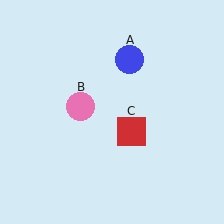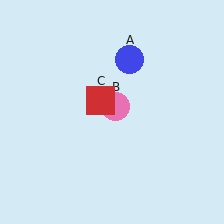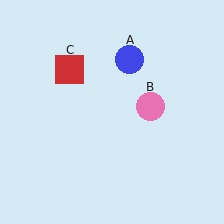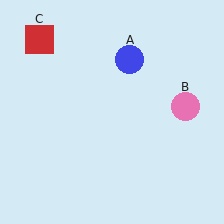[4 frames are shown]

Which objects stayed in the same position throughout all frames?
Blue circle (object A) remained stationary.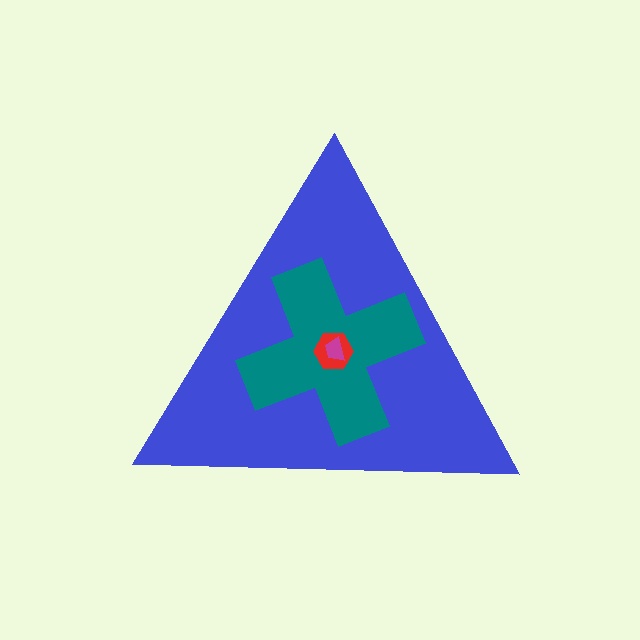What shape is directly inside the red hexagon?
The magenta trapezoid.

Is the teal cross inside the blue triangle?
Yes.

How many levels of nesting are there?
4.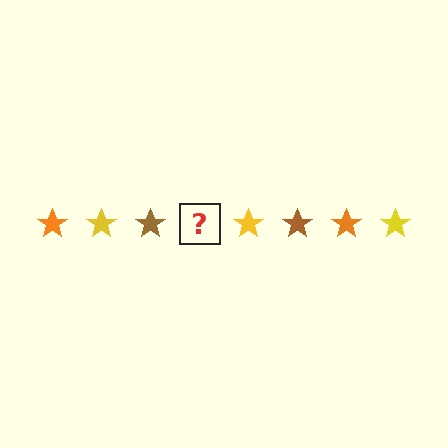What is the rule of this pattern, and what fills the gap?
The rule is that the pattern cycles through orange, yellow, brown stars. The gap should be filled with an orange star.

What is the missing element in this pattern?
The missing element is an orange star.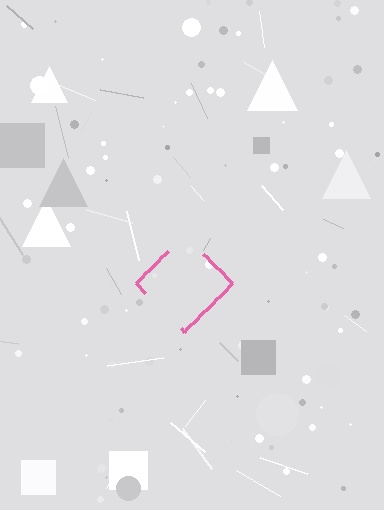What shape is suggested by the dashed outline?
The dashed outline suggests a diamond.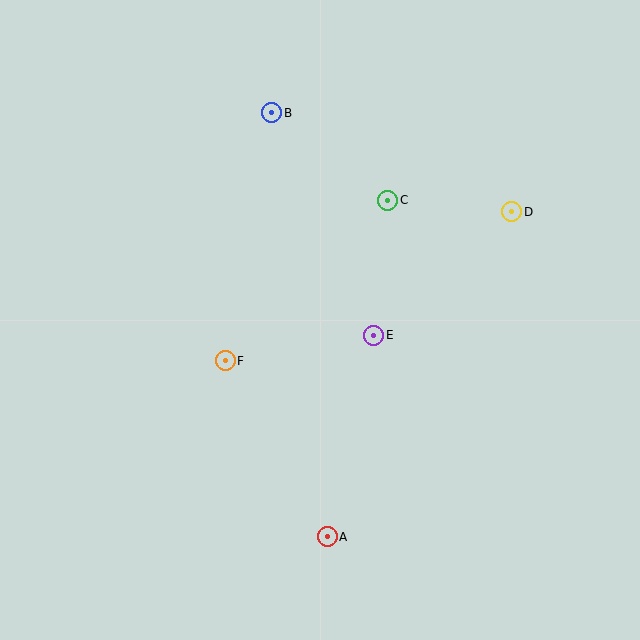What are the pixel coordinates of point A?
Point A is at (327, 537).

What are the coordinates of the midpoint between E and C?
The midpoint between E and C is at (381, 268).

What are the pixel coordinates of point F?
Point F is at (225, 361).